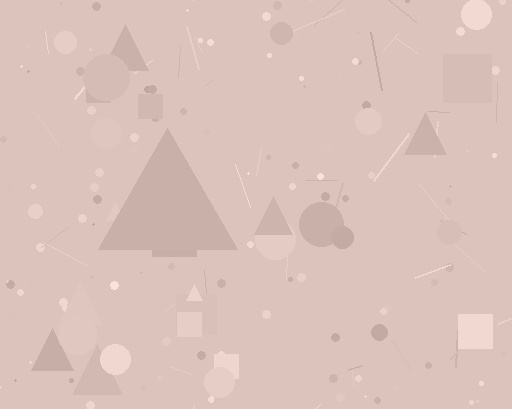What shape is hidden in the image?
A triangle is hidden in the image.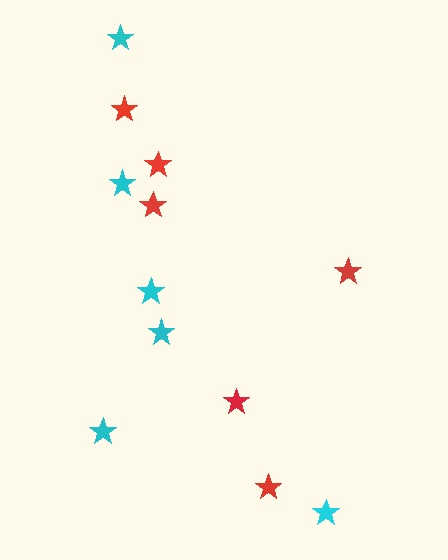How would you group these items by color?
There are 2 groups: one group of cyan stars (6) and one group of red stars (6).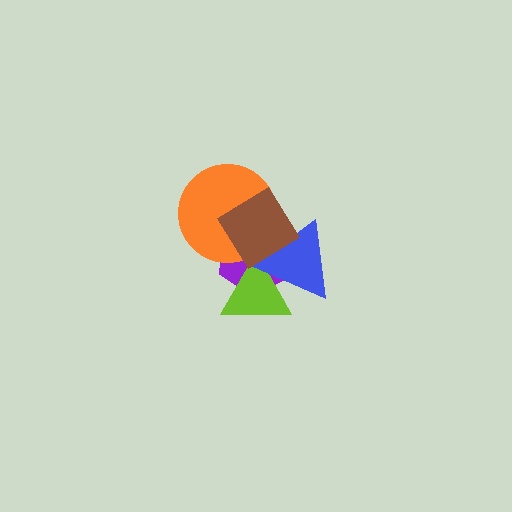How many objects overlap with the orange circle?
3 objects overlap with the orange circle.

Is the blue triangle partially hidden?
Yes, it is partially covered by another shape.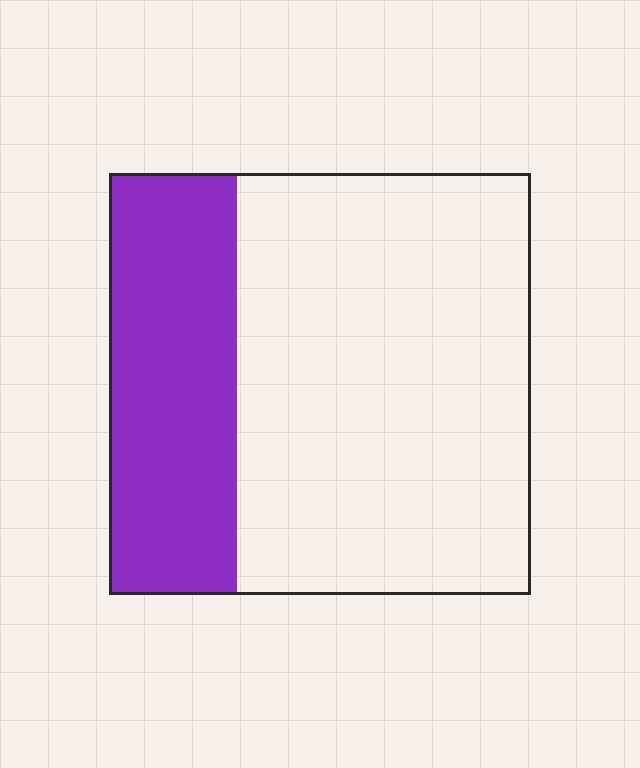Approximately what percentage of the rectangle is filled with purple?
Approximately 30%.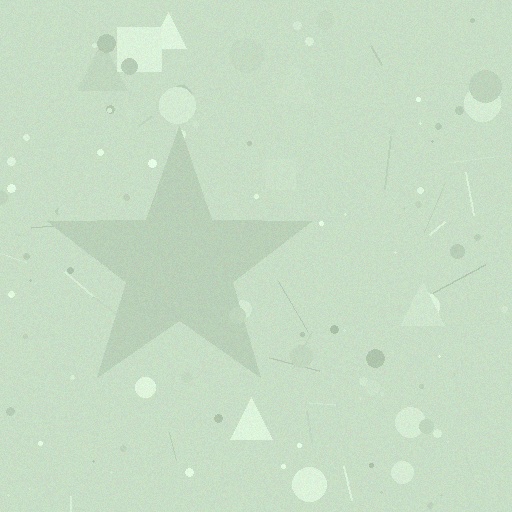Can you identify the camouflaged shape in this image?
The camouflaged shape is a star.